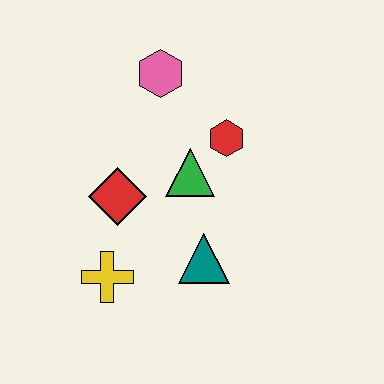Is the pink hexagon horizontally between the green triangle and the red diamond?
Yes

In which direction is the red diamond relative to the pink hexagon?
The red diamond is below the pink hexagon.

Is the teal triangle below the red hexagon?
Yes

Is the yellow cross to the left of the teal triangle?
Yes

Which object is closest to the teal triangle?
The green triangle is closest to the teal triangle.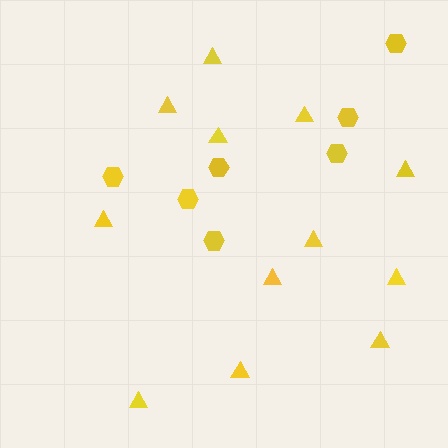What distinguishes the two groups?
There are 2 groups: one group of hexagons (7) and one group of triangles (12).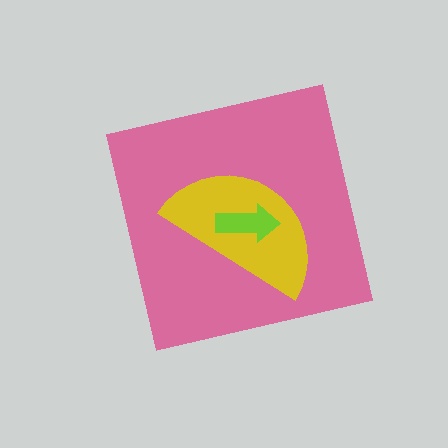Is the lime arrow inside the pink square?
Yes.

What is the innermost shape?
The lime arrow.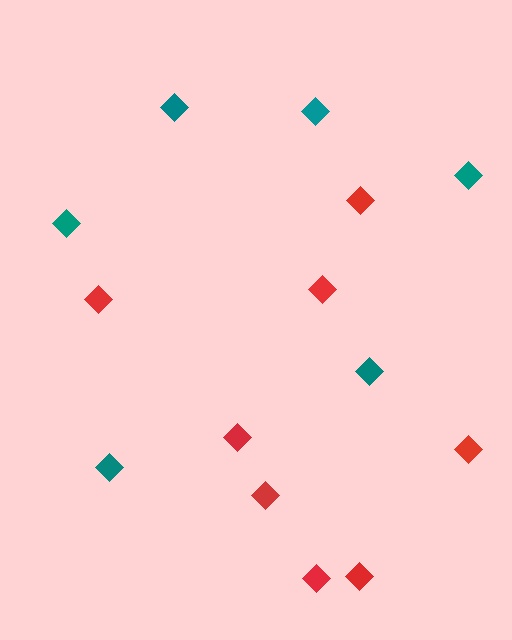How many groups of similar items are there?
There are 2 groups: one group of red diamonds (8) and one group of teal diamonds (6).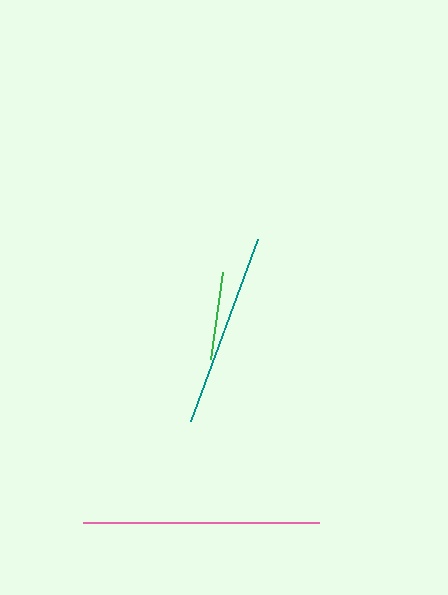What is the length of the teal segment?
The teal segment is approximately 194 pixels long.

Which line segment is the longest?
The pink line is the longest at approximately 236 pixels.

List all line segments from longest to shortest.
From longest to shortest: pink, teal, green.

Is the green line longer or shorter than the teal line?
The teal line is longer than the green line.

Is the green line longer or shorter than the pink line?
The pink line is longer than the green line.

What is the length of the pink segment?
The pink segment is approximately 236 pixels long.